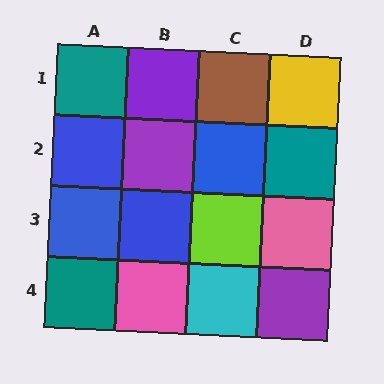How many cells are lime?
1 cell is lime.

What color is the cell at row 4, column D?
Purple.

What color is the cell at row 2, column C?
Blue.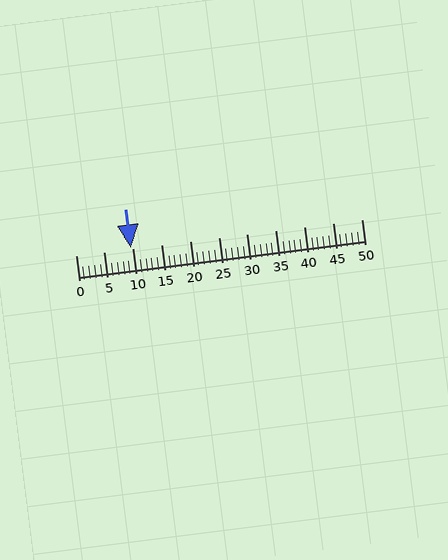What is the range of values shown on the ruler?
The ruler shows values from 0 to 50.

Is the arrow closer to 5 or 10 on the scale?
The arrow is closer to 10.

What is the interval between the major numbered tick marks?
The major tick marks are spaced 5 units apart.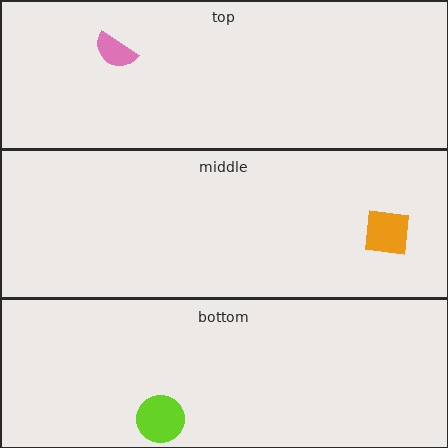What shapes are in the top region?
The pink semicircle.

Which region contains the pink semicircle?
The top region.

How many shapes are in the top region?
1.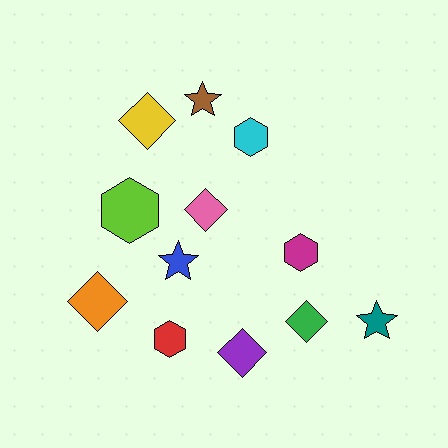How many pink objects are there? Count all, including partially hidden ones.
There is 1 pink object.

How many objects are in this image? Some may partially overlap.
There are 12 objects.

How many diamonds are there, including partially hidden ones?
There are 5 diamonds.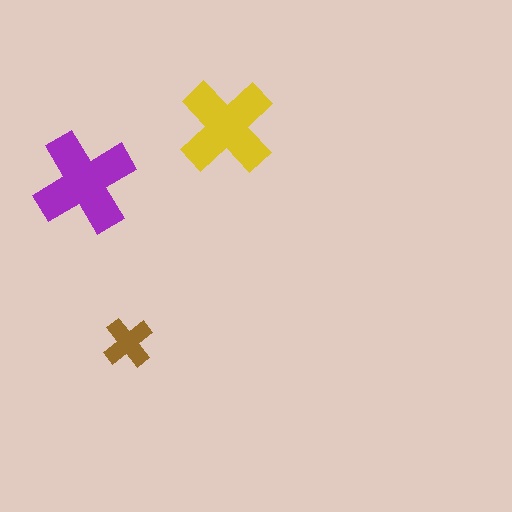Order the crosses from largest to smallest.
the purple one, the yellow one, the brown one.